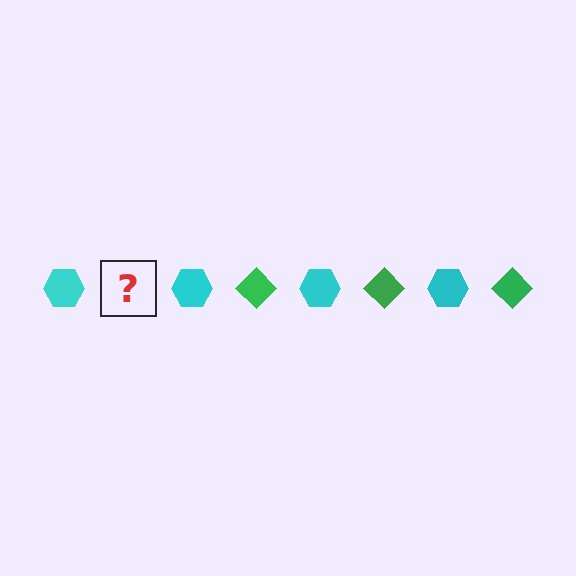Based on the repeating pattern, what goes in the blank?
The blank should be a green diamond.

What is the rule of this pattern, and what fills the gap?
The rule is that the pattern alternates between cyan hexagon and green diamond. The gap should be filled with a green diamond.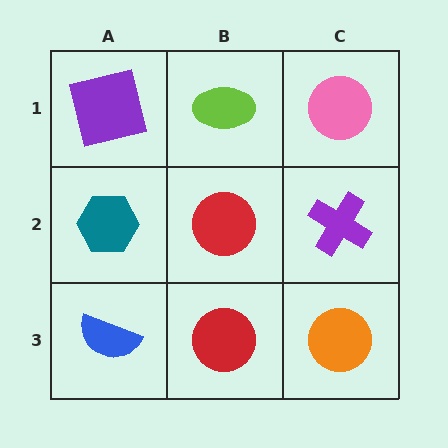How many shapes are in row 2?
3 shapes.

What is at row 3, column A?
A blue semicircle.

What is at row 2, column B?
A red circle.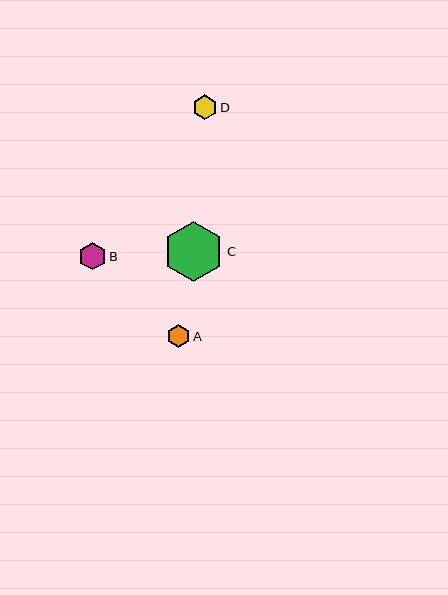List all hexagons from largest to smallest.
From largest to smallest: C, B, D, A.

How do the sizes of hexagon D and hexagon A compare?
Hexagon D and hexagon A are approximately the same size.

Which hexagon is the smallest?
Hexagon A is the smallest with a size of approximately 23 pixels.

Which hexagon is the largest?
Hexagon C is the largest with a size of approximately 60 pixels.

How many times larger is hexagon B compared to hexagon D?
Hexagon B is approximately 1.1 times the size of hexagon D.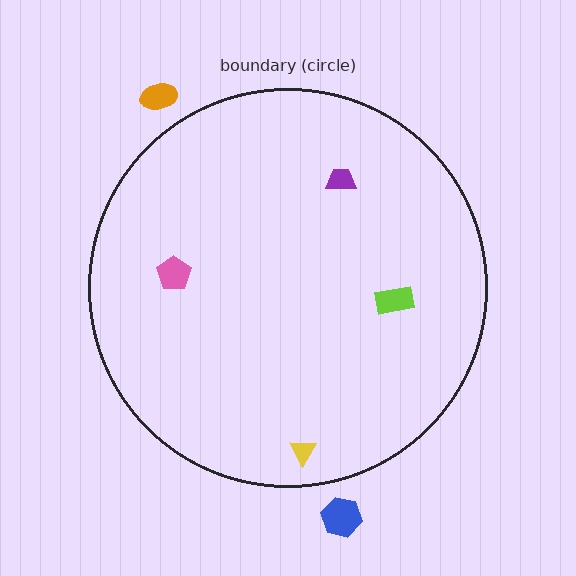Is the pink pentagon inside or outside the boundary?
Inside.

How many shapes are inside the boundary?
4 inside, 2 outside.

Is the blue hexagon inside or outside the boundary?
Outside.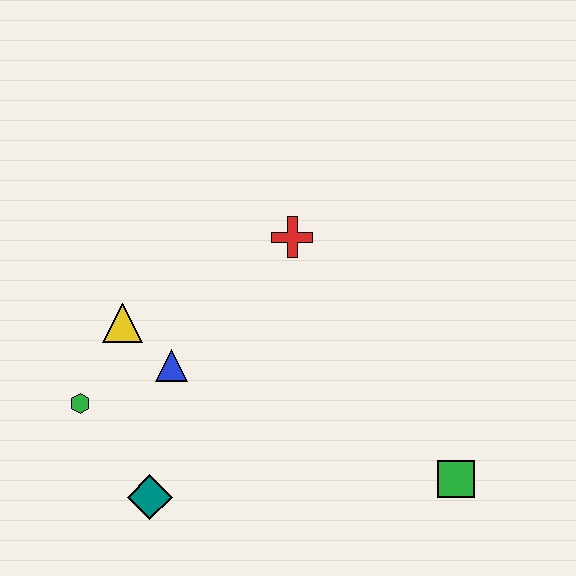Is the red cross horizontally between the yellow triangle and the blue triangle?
No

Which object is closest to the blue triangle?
The yellow triangle is closest to the blue triangle.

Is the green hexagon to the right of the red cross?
No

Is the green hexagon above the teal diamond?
Yes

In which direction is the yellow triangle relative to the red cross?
The yellow triangle is to the left of the red cross.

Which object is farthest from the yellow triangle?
The green square is farthest from the yellow triangle.